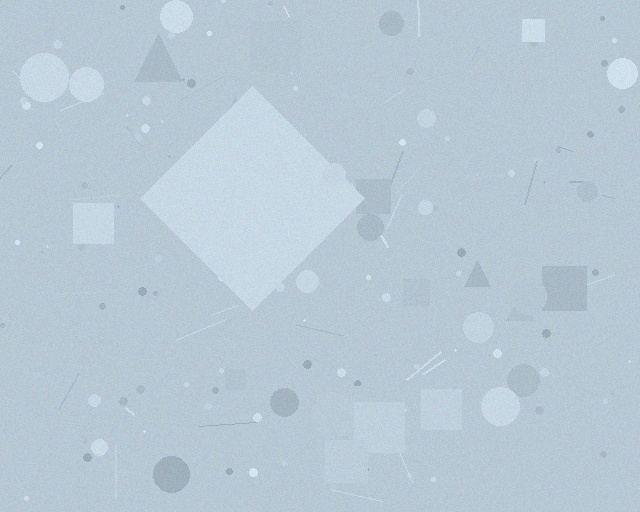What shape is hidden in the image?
A diamond is hidden in the image.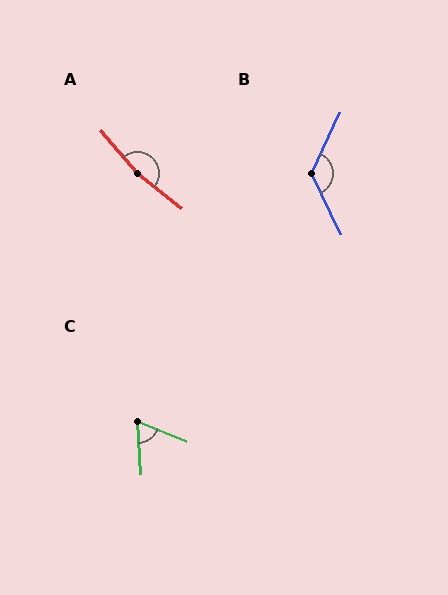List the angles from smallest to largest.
C (64°), B (129°), A (168°).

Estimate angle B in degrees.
Approximately 129 degrees.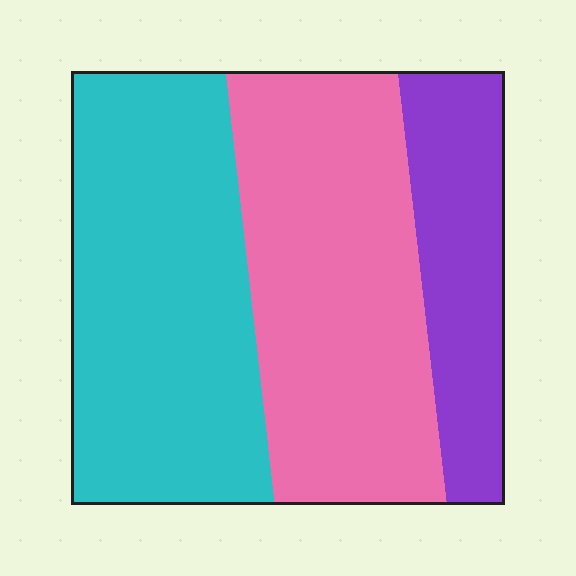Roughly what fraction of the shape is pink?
Pink covers 40% of the shape.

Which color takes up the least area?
Purple, at roughly 20%.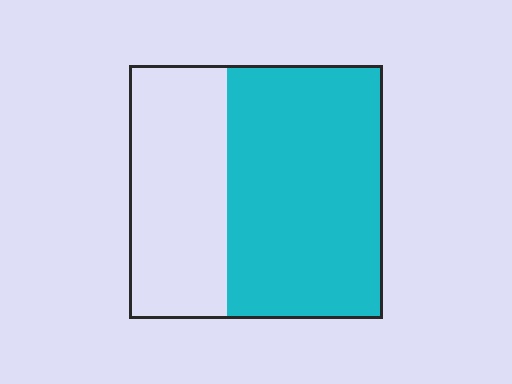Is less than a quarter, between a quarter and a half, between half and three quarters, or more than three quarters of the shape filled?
Between half and three quarters.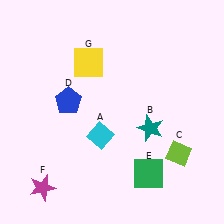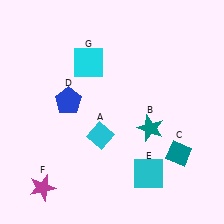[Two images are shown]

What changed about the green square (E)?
In Image 1, E is green. In Image 2, it changed to cyan.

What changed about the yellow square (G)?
In Image 1, G is yellow. In Image 2, it changed to cyan.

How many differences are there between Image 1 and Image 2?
There are 3 differences between the two images.